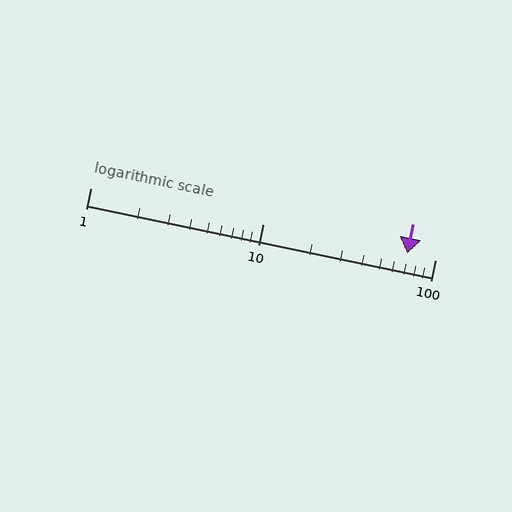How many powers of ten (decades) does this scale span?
The scale spans 2 decades, from 1 to 100.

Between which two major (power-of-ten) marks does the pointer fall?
The pointer is between 10 and 100.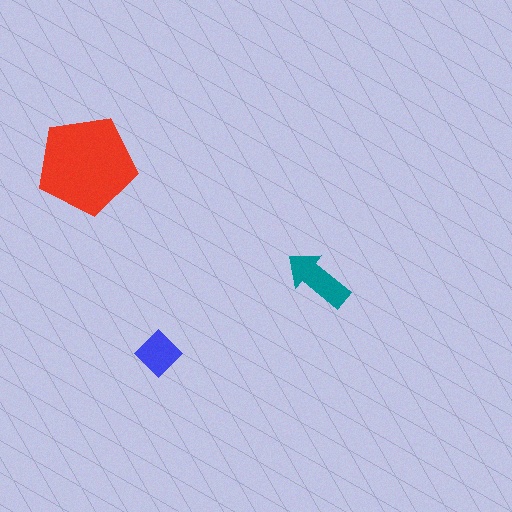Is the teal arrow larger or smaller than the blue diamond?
Larger.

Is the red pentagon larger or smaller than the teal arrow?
Larger.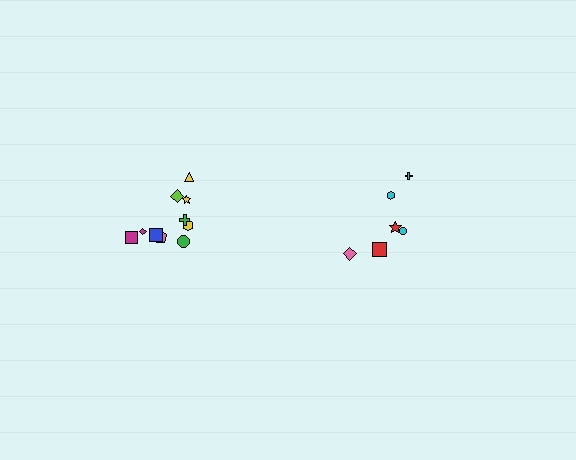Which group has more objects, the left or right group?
The left group.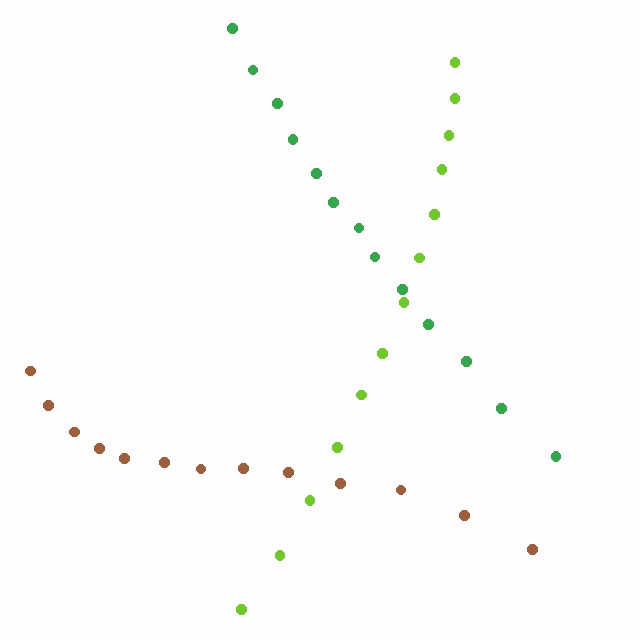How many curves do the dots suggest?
There are 3 distinct paths.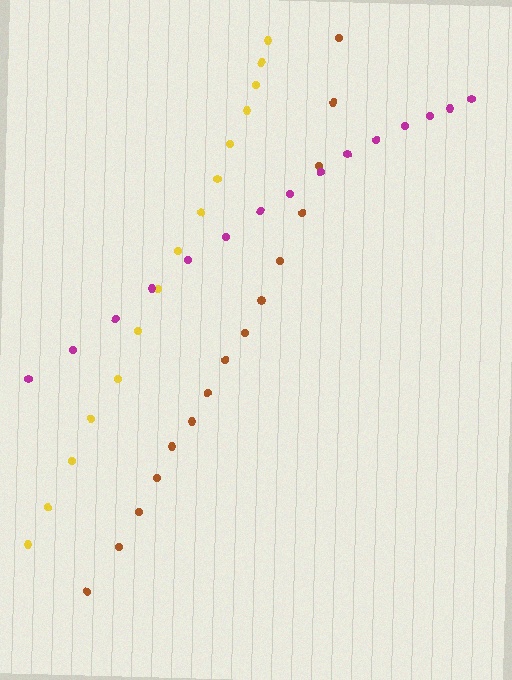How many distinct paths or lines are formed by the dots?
There are 3 distinct paths.